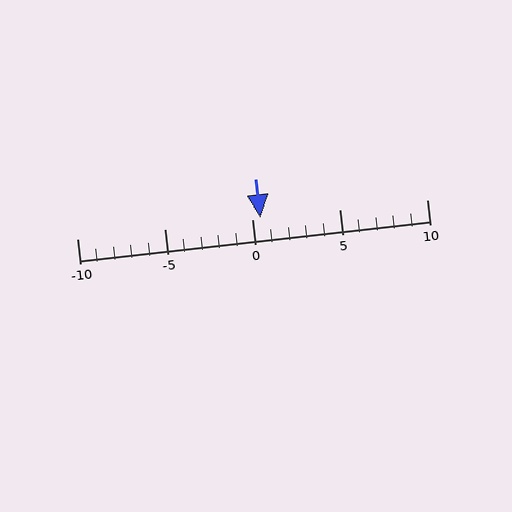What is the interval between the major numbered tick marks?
The major tick marks are spaced 5 units apart.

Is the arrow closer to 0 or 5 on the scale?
The arrow is closer to 0.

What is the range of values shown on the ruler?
The ruler shows values from -10 to 10.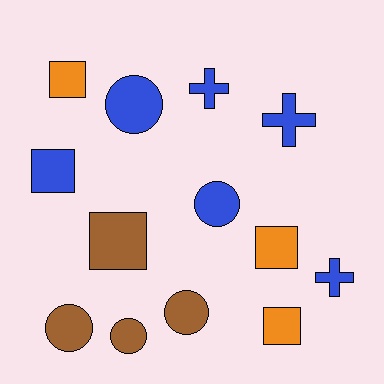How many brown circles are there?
There are 3 brown circles.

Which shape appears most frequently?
Square, with 5 objects.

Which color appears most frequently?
Blue, with 6 objects.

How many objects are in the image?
There are 13 objects.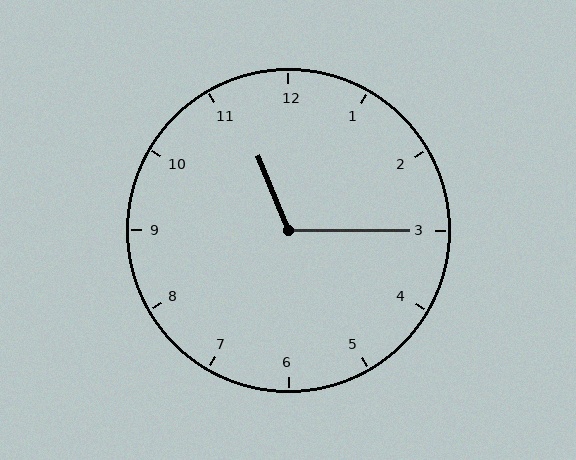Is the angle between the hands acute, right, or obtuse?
It is obtuse.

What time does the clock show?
11:15.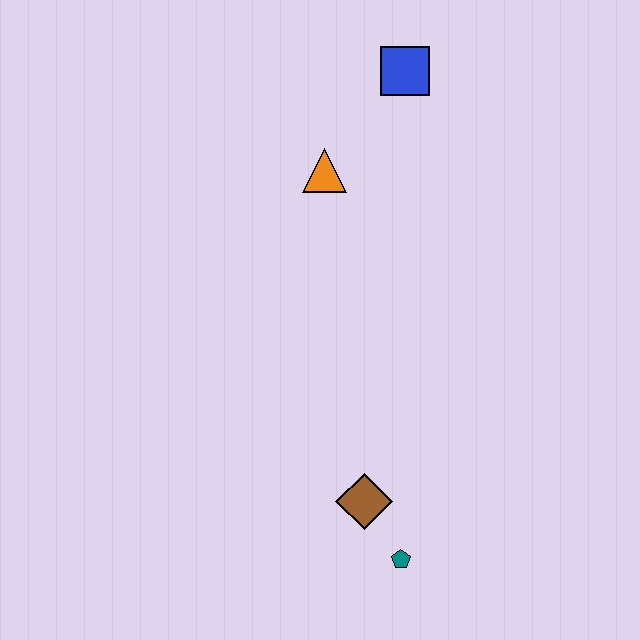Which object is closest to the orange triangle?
The blue square is closest to the orange triangle.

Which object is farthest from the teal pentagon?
The blue square is farthest from the teal pentagon.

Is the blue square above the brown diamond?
Yes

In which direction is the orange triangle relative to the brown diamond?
The orange triangle is above the brown diamond.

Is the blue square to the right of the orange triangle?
Yes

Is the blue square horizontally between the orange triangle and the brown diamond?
No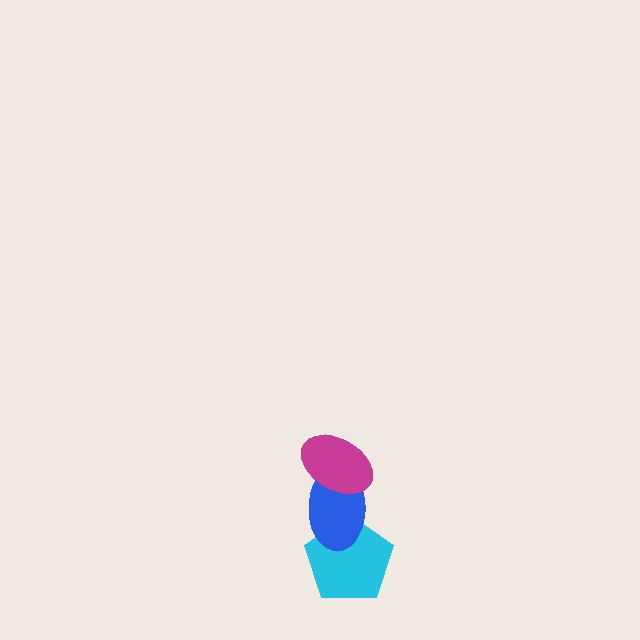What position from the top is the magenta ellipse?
The magenta ellipse is 1st from the top.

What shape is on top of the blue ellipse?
The magenta ellipse is on top of the blue ellipse.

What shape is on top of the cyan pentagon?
The blue ellipse is on top of the cyan pentagon.